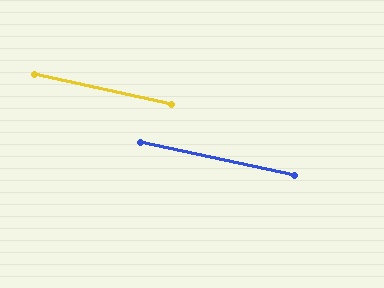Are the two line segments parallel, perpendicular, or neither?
Parallel — their directions differ by only 0.2°.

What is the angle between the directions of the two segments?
Approximately 0 degrees.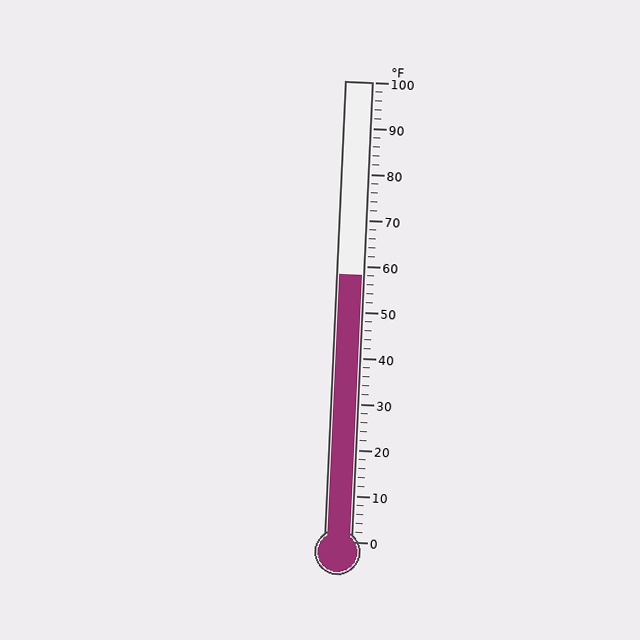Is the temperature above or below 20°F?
The temperature is above 20°F.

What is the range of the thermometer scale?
The thermometer scale ranges from 0°F to 100°F.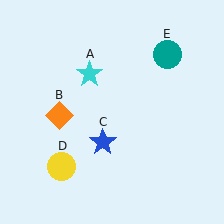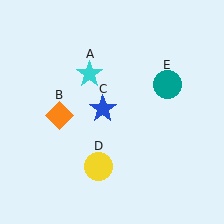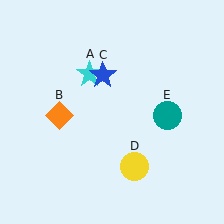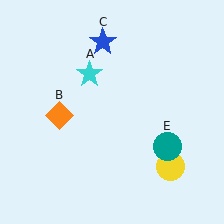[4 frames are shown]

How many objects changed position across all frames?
3 objects changed position: blue star (object C), yellow circle (object D), teal circle (object E).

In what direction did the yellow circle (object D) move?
The yellow circle (object D) moved right.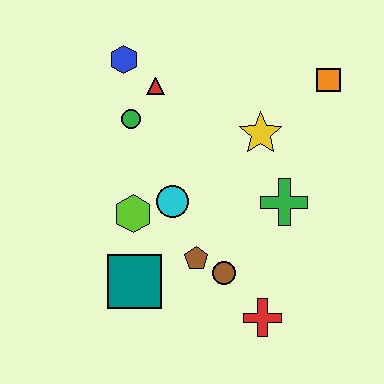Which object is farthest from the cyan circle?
The orange square is farthest from the cyan circle.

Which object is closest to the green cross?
The yellow star is closest to the green cross.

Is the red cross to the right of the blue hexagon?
Yes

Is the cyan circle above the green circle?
No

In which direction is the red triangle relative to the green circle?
The red triangle is above the green circle.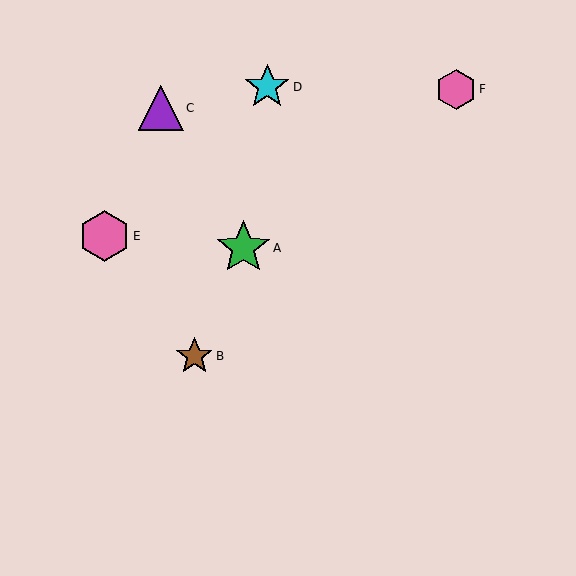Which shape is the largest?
The green star (labeled A) is the largest.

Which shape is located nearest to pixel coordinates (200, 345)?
The brown star (labeled B) at (194, 356) is nearest to that location.